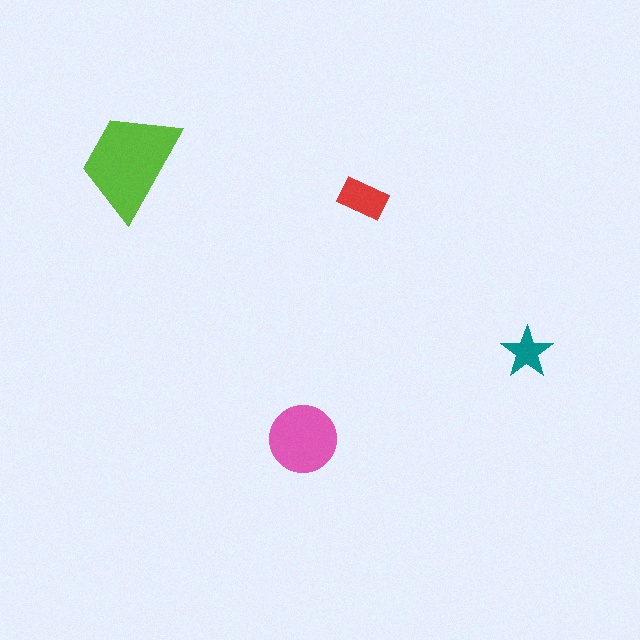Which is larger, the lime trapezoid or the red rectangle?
The lime trapezoid.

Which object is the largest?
The lime trapezoid.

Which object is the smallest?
The teal star.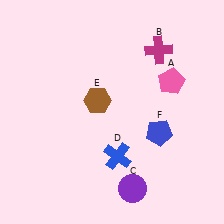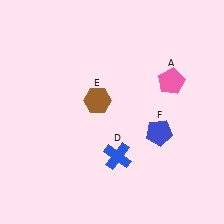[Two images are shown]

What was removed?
The purple circle (C), the magenta cross (B) were removed in Image 2.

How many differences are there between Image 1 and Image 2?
There are 2 differences between the two images.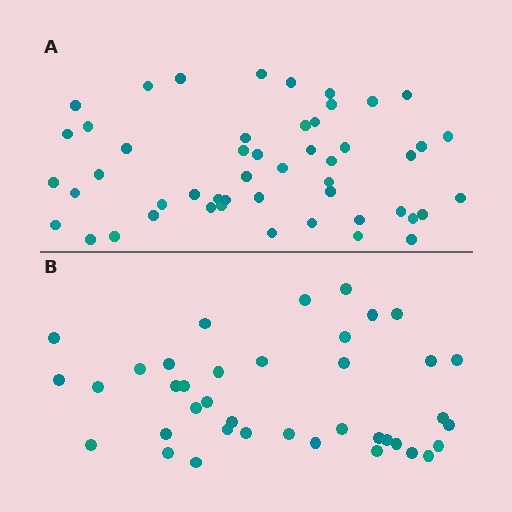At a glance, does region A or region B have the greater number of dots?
Region A (the top region) has more dots.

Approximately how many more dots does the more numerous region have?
Region A has roughly 12 or so more dots than region B.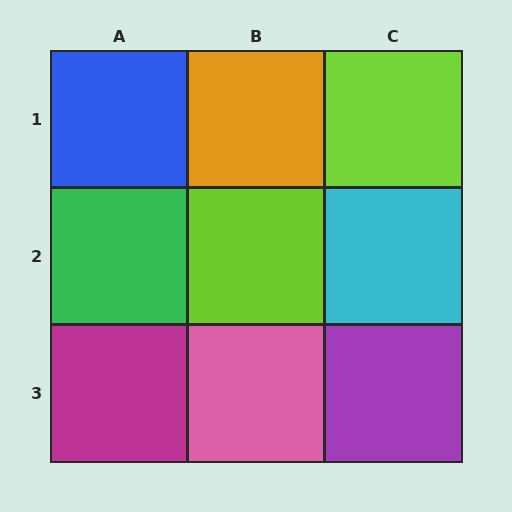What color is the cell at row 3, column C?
Purple.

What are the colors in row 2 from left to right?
Green, lime, cyan.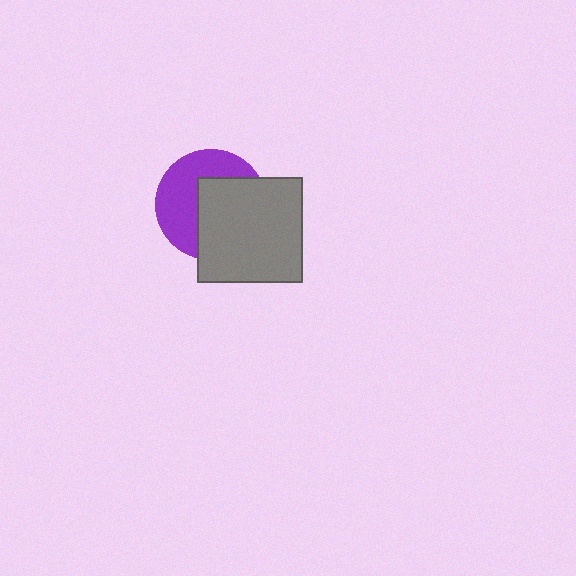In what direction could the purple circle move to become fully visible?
The purple circle could move toward the upper-left. That would shift it out from behind the gray square entirely.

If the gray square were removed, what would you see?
You would see the complete purple circle.